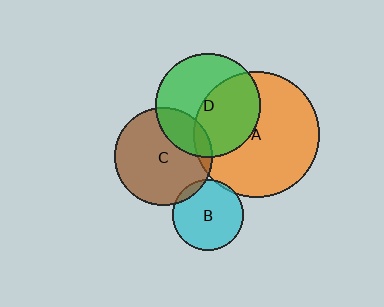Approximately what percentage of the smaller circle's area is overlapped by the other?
Approximately 5%.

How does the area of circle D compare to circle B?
Approximately 2.2 times.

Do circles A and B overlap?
Yes.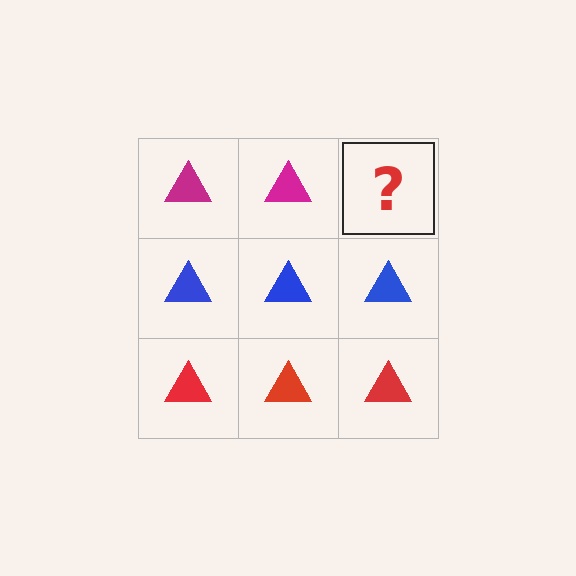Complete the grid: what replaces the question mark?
The question mark should be replaced with a magenta triangle.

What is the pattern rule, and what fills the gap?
The rule is that each row has a consistent color. The gap should be filled with a magenta triangle.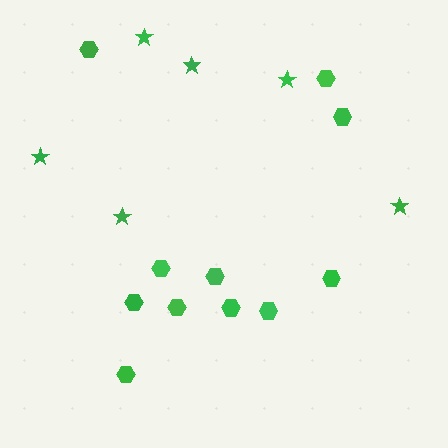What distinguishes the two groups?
There are 2 groups: one group of hexagons (11) and one group of stars (6).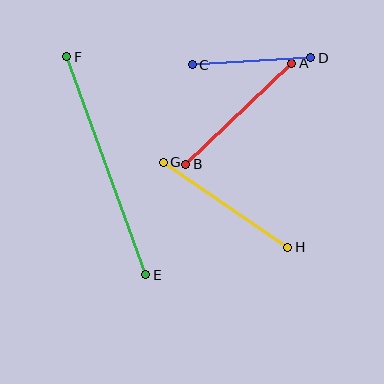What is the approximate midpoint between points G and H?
The midpoint is at approximately (226, 205) pixels.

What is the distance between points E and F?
The distance is approximately 232 pixels.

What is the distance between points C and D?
The distance is approximately 119 pixels.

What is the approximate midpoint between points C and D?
The midpoint is at approximately (251, 61) pixels.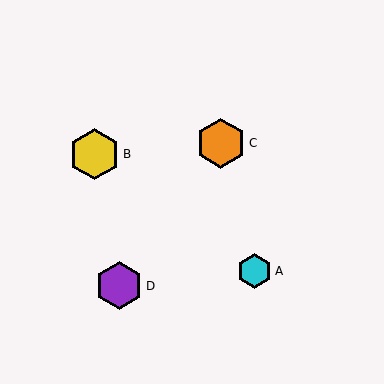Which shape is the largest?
The yellow hexagon (labeled B) is the largest.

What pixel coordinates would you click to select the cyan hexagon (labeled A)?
Click at (255, 271) to select the cyan hexagon A.